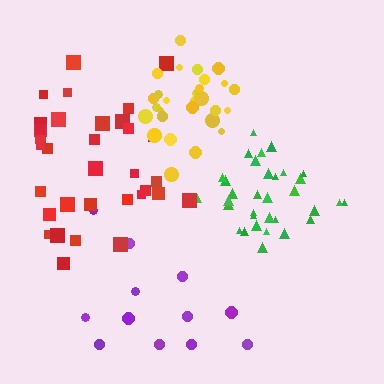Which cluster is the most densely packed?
Yellow.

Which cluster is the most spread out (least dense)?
Purple.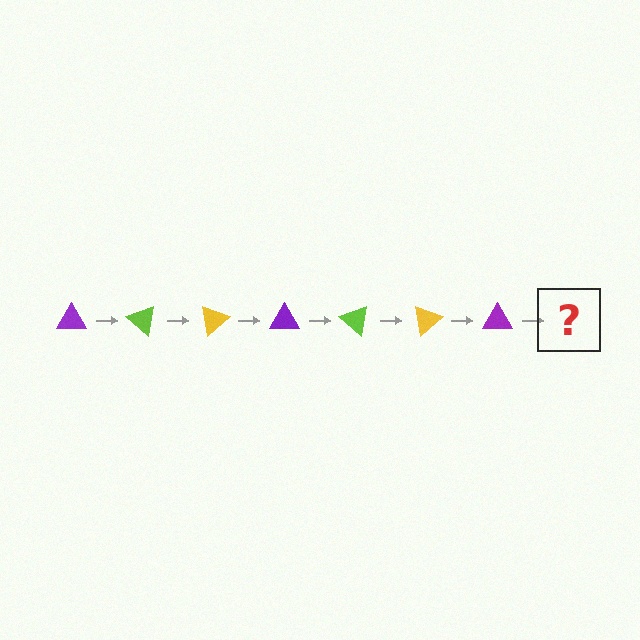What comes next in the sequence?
The next element should be a lime triangle, rotated 280 degrees from the start.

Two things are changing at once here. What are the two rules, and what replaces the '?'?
The two rules are that it rotates 40 degrees each step and the color cycles through purple, lime, and yellow. The '?' should be a lime triangle, rotated 280 degrees from the start.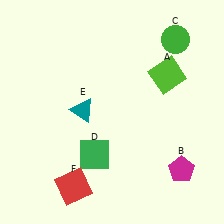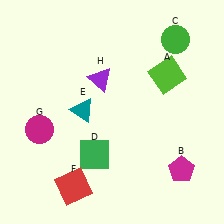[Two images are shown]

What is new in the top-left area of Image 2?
A purple triangle (H) was added in the top-left area of Image 2.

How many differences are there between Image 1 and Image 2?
There are 2 differences between the two images.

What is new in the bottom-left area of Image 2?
A magenta circle (G) was added in the bottom-left area of Image 2.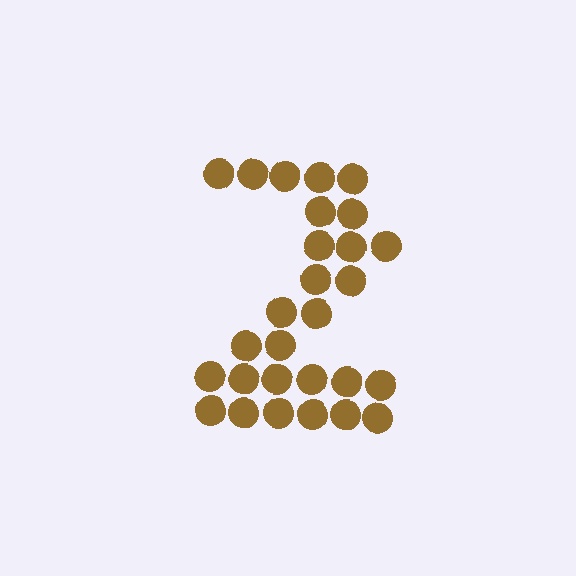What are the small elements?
The small elements are circles.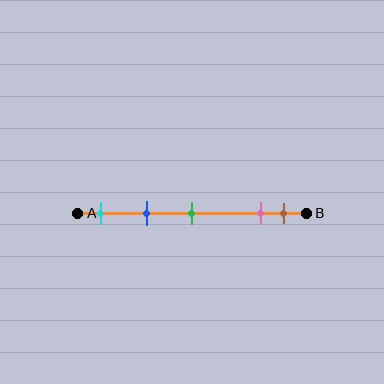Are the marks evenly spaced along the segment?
No, the marks are not evenly spaced.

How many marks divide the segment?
There are 5 marks dividing the segment.